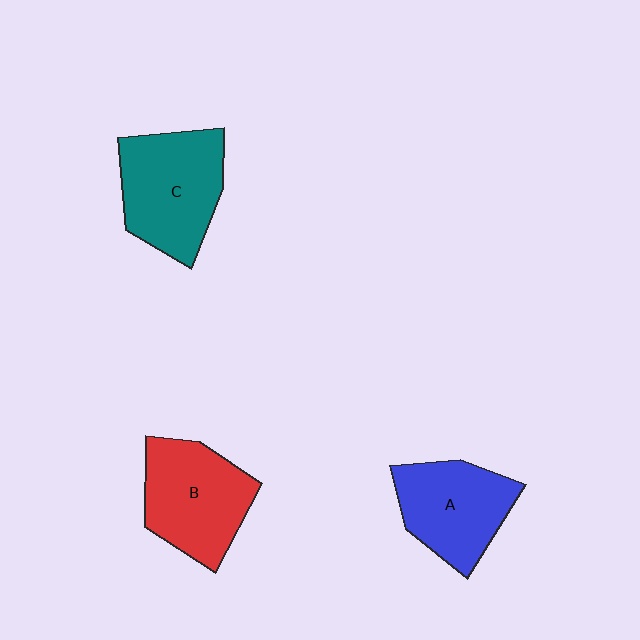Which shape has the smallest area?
Shape A (blue).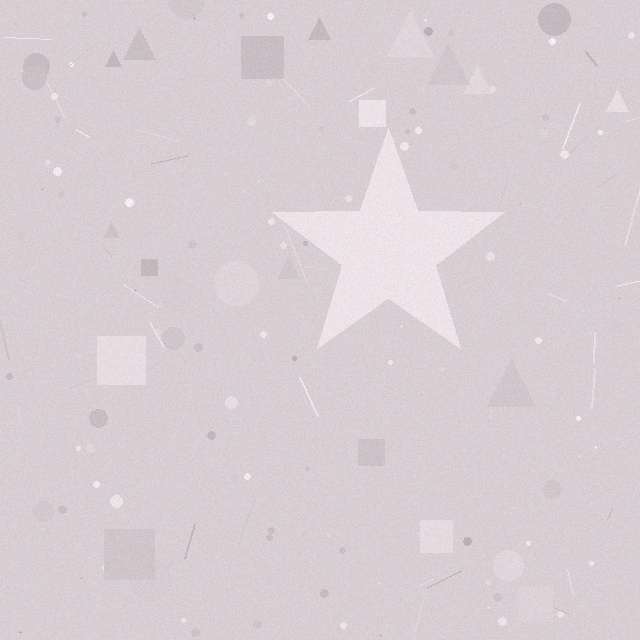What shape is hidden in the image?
A star is hidden in the image.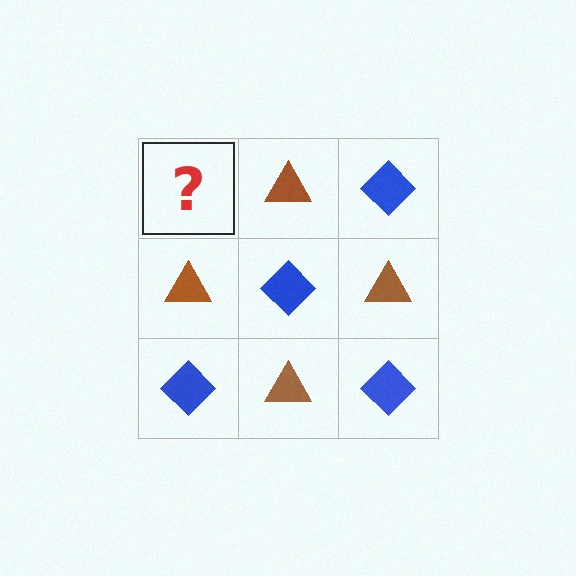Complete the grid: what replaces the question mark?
The question mark should be replaced with a blue diamond.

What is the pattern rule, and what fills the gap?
The rule is that it alternates blue diamond and brown triangle in a checkerboard pattern. The gap should be filled with a blue diamond.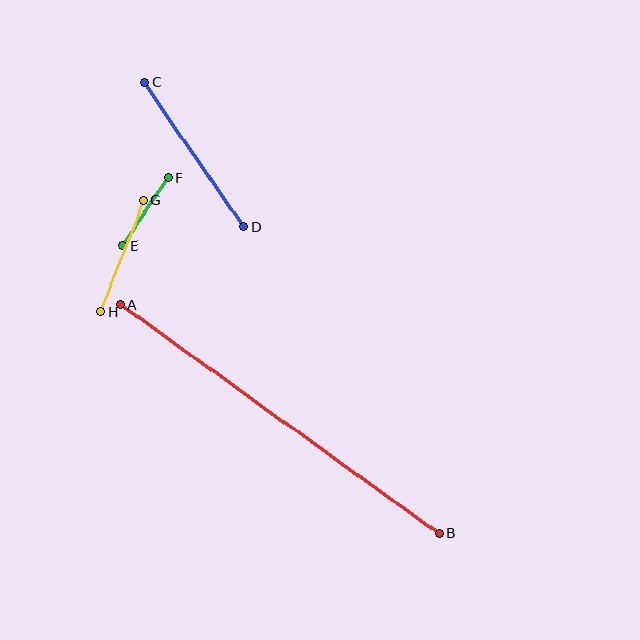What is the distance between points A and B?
The distance is approximately 393 pixels.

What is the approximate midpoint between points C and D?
The midpoint is at approximately (194, 155) pixels.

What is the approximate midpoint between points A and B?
The midpoint is at approximately (280, 419) pixels.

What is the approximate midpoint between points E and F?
The midpoint is at approximately (146, 212) pixels.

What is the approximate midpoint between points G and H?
The midpoint is at approximately (122, 256) pixels.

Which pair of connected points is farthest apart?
Points A and B are farthest apart.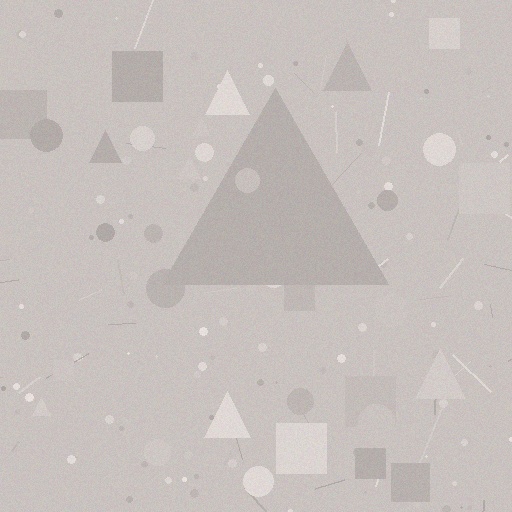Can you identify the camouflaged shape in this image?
The camouflaged shape is a triangle.